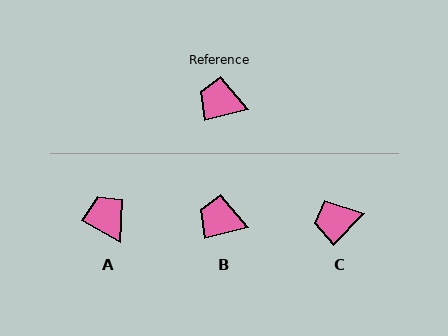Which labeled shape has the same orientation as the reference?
B.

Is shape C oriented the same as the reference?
No, it is off by about 31 degrees.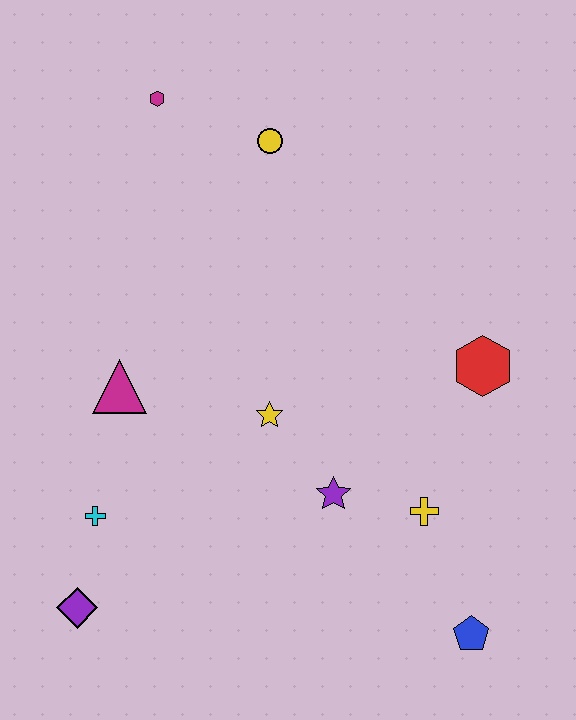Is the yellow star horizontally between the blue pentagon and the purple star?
No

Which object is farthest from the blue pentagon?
The magenta hexagon is farthest from the blue pentagon.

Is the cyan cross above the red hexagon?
No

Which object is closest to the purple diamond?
The cyan cross is closest to the purple diamond.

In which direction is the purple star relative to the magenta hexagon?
The purple star is below the magenta hexagon.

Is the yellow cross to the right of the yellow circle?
Yes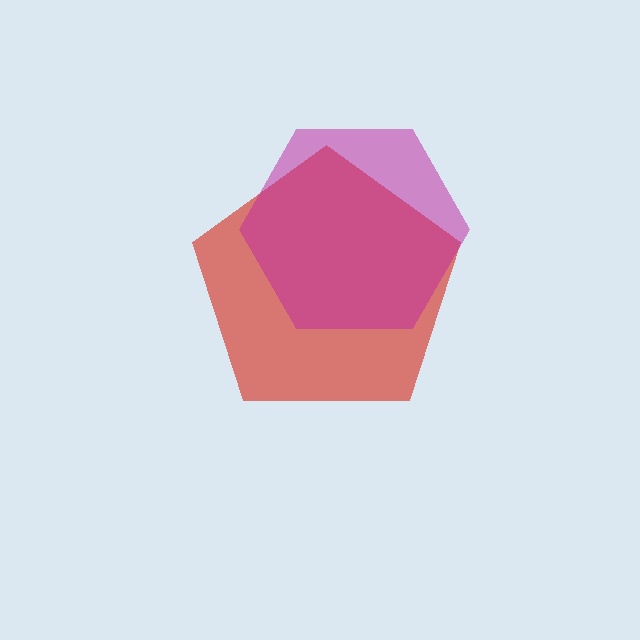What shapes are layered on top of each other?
The layered shapes are: a red pentagon, a magenta hexagon.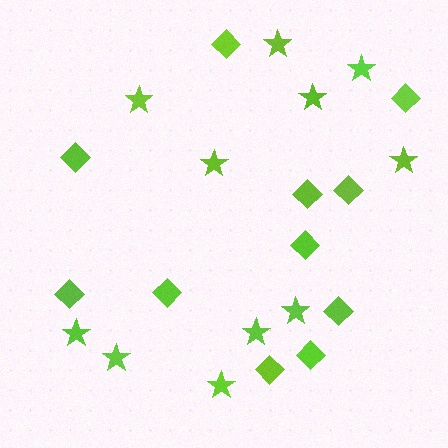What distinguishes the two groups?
There are 2 groups: one group of diamonds (11) and one group of stars (11).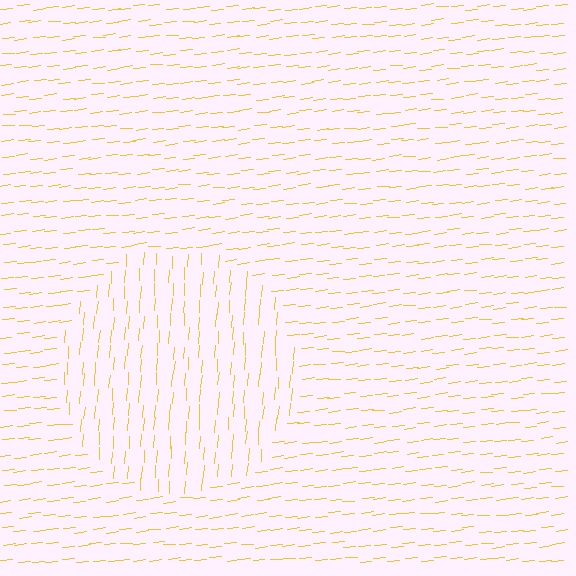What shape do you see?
I see a circle.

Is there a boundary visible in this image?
Yes, there is a texture boundary formed by a change in line orientation.